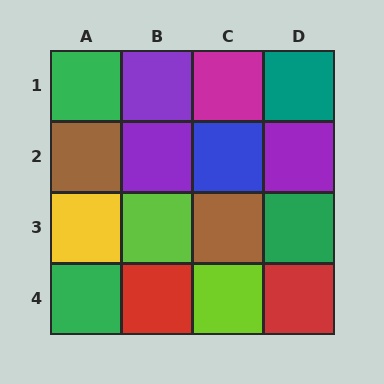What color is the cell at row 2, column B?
Purple.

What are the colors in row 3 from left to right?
Yellow, lime, brown, green.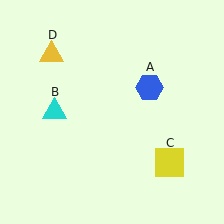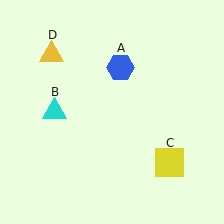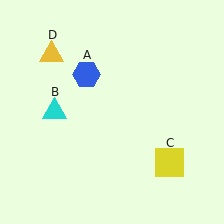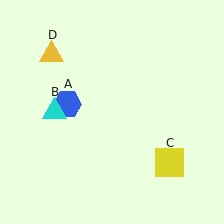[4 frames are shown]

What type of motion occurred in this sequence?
The blue hexagon (object A) rotated counterclockwise around the center of the scene.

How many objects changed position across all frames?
1 object changed position: blue hexagon (object A).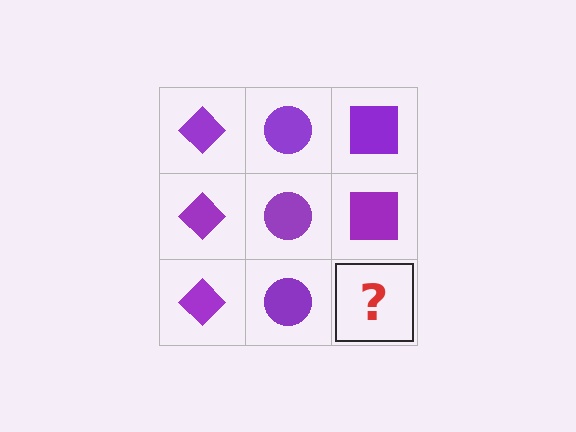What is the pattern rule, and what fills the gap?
The rule is that each column has a consistent shape. The gap should be filled with a purple square.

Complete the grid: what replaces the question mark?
The question mark should be replaced with a purple square.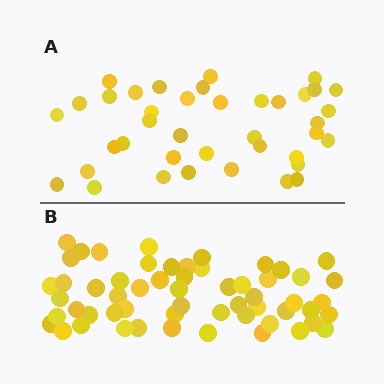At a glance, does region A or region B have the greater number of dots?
Region B (the bottom region) has more dots.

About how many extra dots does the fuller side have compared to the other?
Region B has approximately 20 more dots than region A.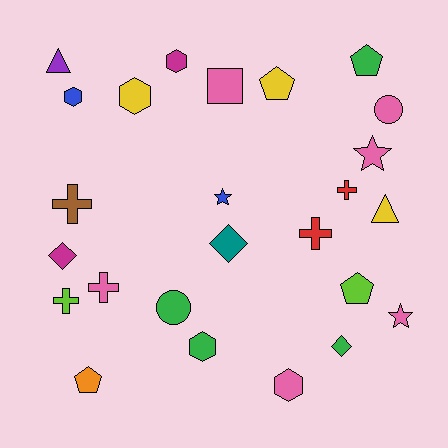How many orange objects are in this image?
There is 1 orange object.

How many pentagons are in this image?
There are 4 pentagons.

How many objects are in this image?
There are 25 objects.